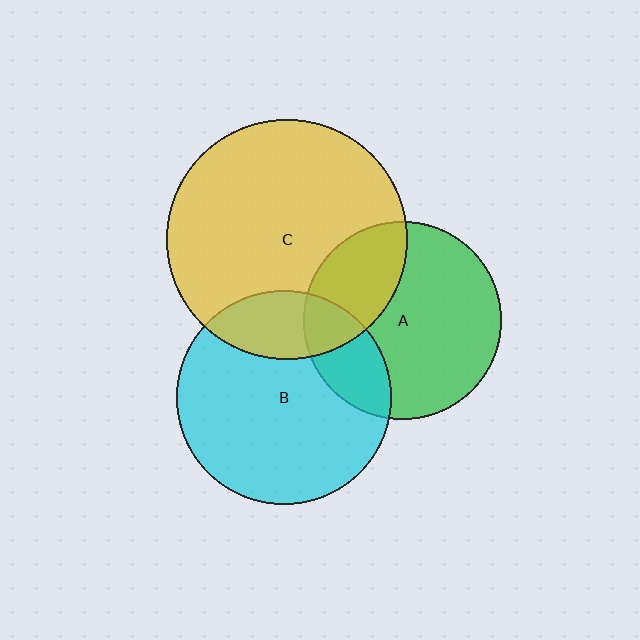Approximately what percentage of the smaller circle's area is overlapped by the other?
Approximately 20%.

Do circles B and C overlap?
Yes.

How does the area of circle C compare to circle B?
Approximately 1.3 times.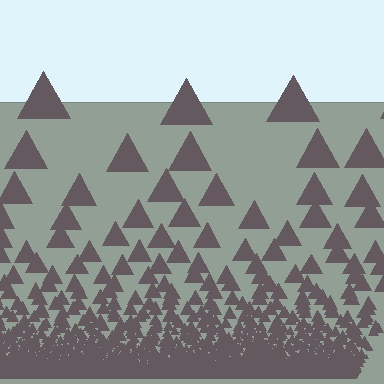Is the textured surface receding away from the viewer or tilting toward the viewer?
The surface appears to tilt toward the viewer. Texture elements get larger and sparser toward the top.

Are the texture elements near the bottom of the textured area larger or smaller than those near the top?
Smaller. The gradient is inverted — elements near the bottom are smaller and denser.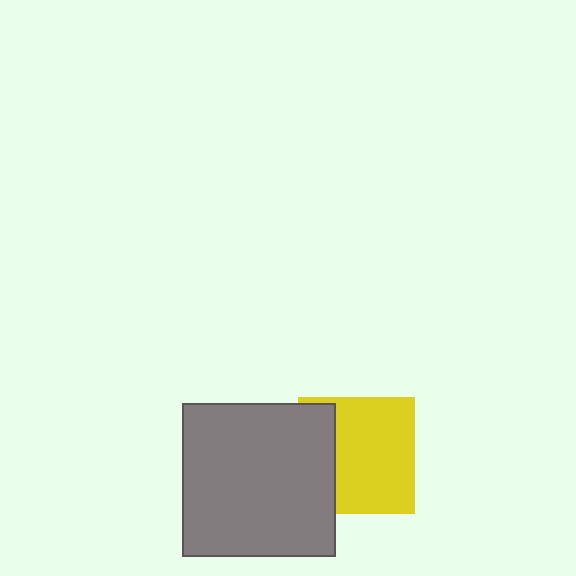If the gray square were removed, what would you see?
You would see the complete yellow square.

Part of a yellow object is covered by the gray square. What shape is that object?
It is a square.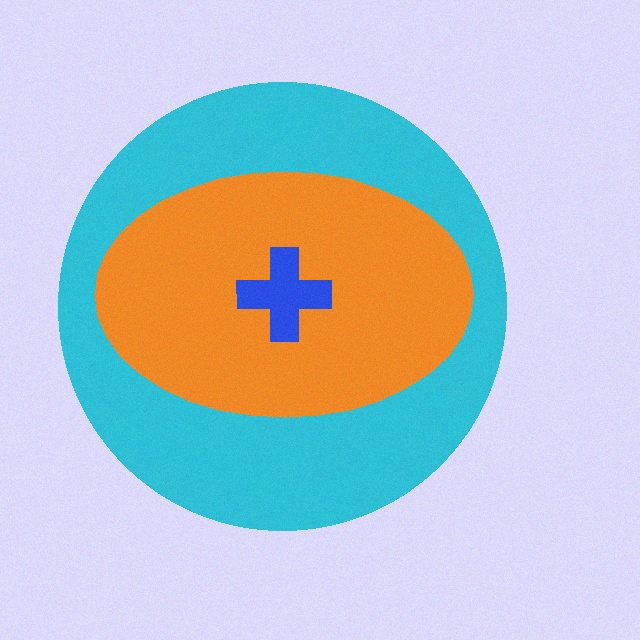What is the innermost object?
The blue cross.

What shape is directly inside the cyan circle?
The orange ellipse.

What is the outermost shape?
The cyan circle.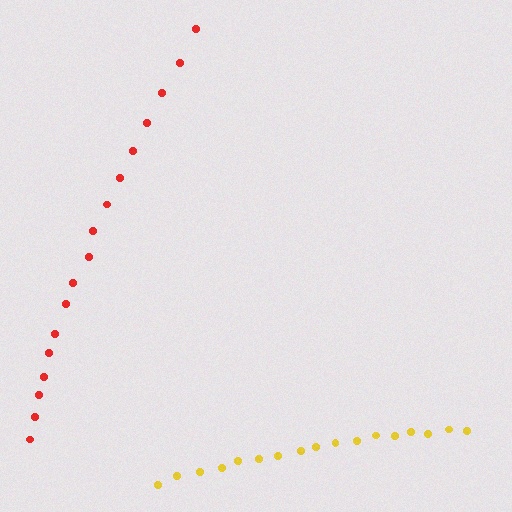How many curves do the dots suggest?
There are 2 distinct paths.